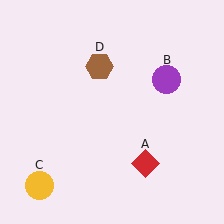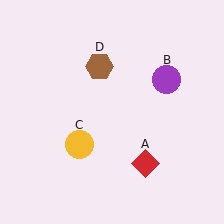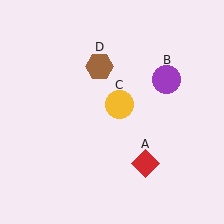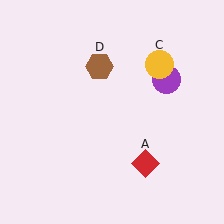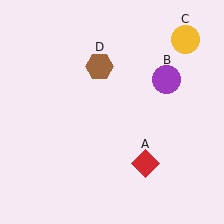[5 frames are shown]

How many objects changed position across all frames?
1 object changed position: yellow circle (object C).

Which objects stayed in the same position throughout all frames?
Red diamond (object A) and purple circle (object B) and brown hexagon (object D) remained stationary.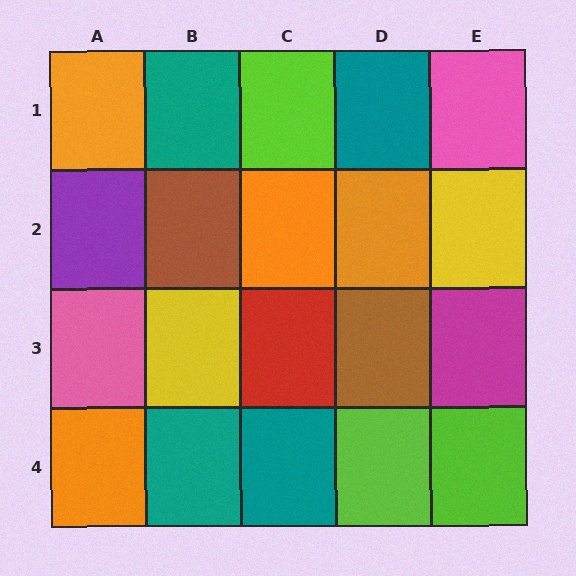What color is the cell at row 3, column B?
Yellow.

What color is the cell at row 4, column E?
Lime.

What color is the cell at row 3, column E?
Magenta.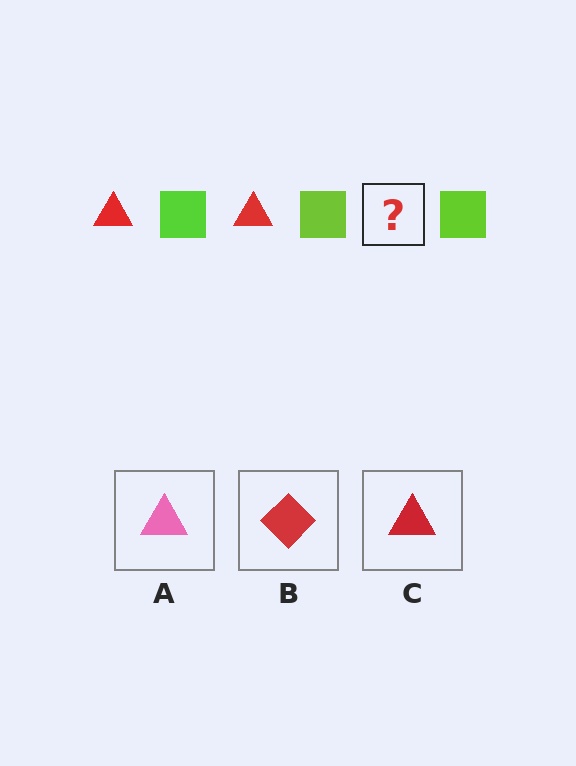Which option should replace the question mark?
Option C.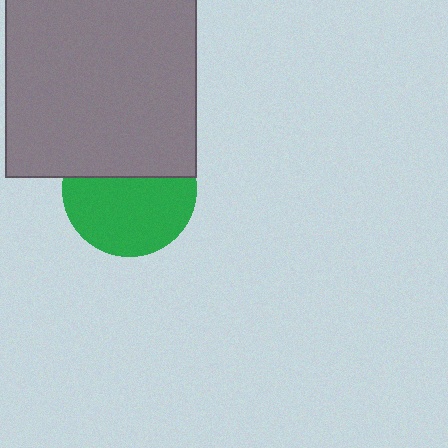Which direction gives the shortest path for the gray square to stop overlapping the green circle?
Moving up gives the shortest separation.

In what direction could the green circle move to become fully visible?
The green circle could move down. That would shift it out from behind the gray square entirely.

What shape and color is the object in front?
The object in front is a gray square.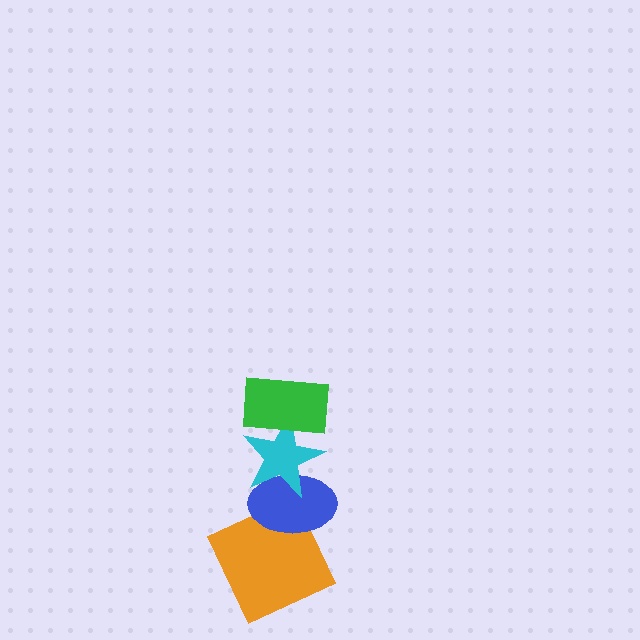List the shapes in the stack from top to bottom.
From top to bottom: the green rectangle, the cyan star, the blue ellipse, the orange square.